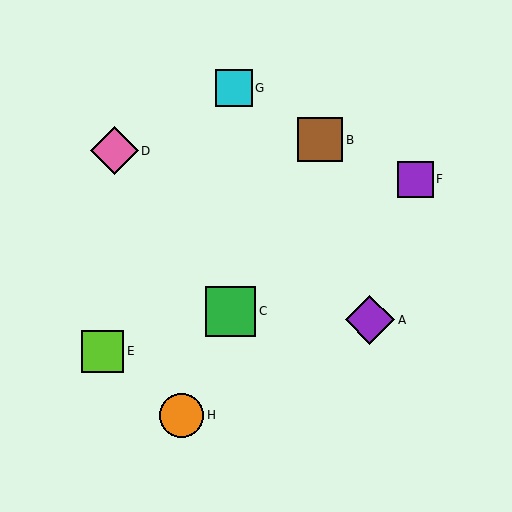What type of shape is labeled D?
Shape D is a pink diamond.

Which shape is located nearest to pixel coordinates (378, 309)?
The purple diamond (labeled A) at (370, 320) is nearest to that location.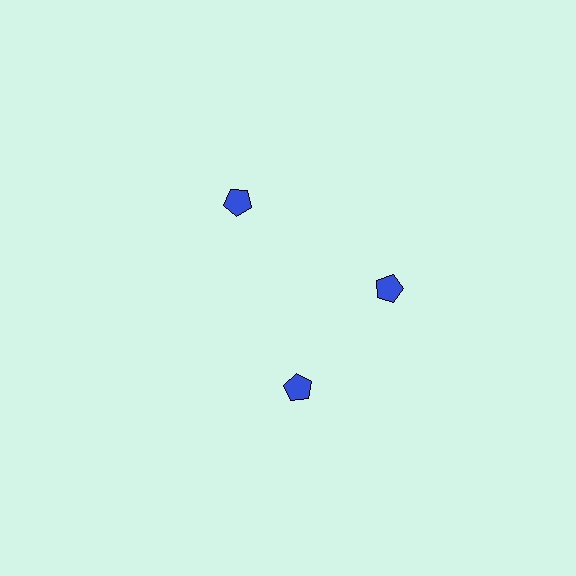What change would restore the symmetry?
The symmetry would be restored by rotating it back into even spacing with its neighbors so that all 3 pentagons sit at equal angles and equal distance from the center.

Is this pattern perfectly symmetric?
No. The 3 blue pentagons are arranged in a ring, but one element near the 7 o'clock position is rotated out of alignment along the ring, breaking the 3-fold rotational symmetry.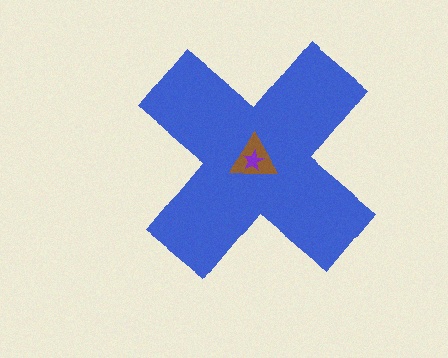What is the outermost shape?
The blue cross.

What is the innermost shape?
The purple star.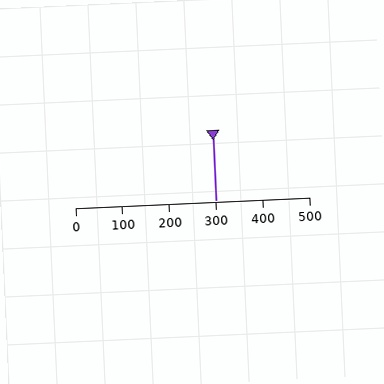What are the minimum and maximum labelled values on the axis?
The axis runs from 0 to 500.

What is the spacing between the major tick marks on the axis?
The major ticks are spaced 100 apart.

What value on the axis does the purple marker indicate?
The marker indicates approximately 300.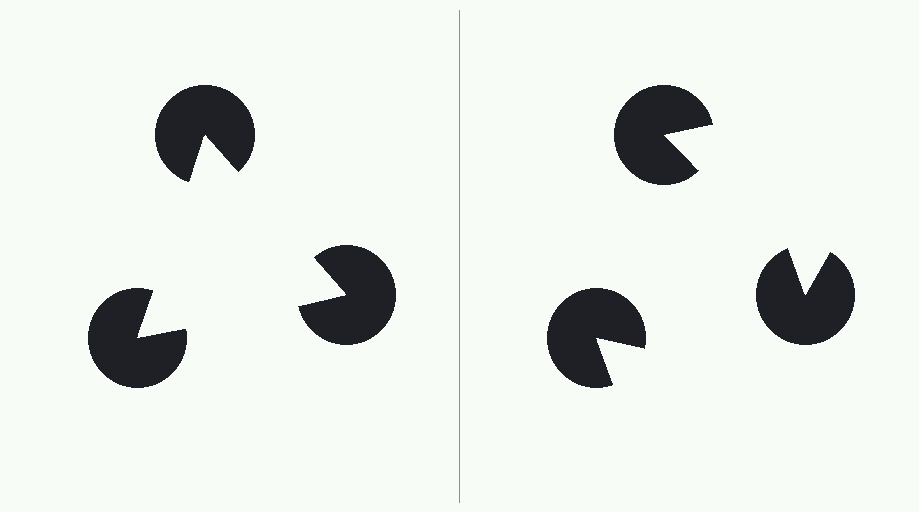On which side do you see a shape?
An illusory triangle appears on the left side. On the right side the wedge cuts are rotated, so no coherent shape forms.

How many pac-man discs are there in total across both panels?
6 — 3 on each side.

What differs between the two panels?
The pac-man discs are positioned identically on both sides; only the wedge orientations differ. On the left they align to a triangle; on the right they are misaligned.